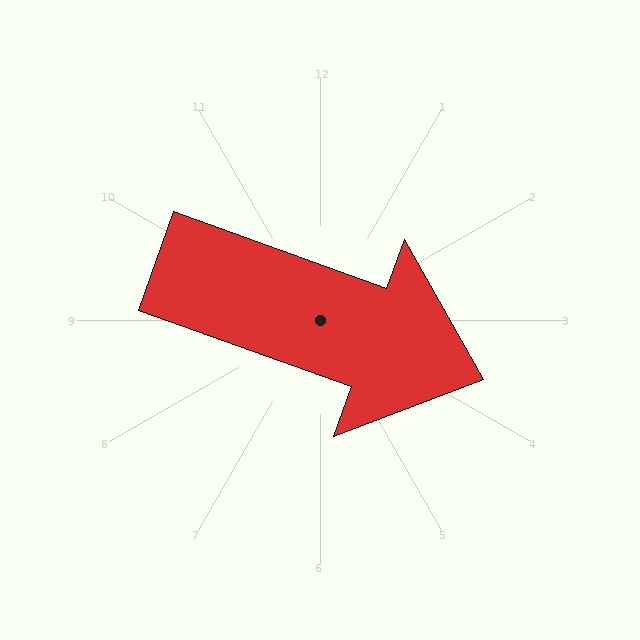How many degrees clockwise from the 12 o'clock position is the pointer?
Approximately 110 degrees.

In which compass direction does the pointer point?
East.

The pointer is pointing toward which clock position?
Roughly 4 o'clock.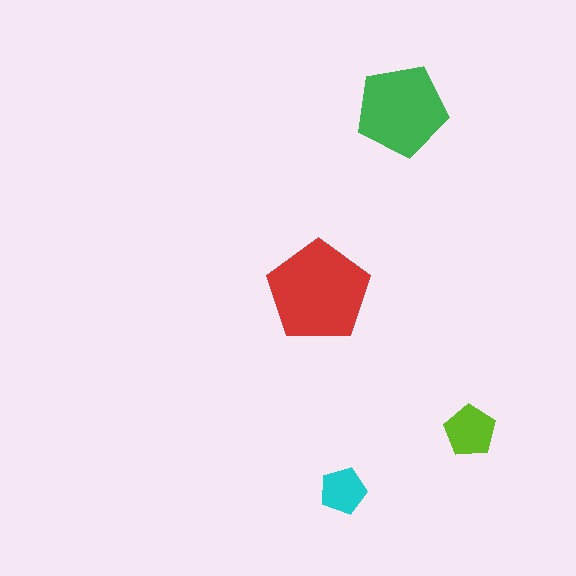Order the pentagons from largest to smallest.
the red one, the green one, the lime one, the cyan one.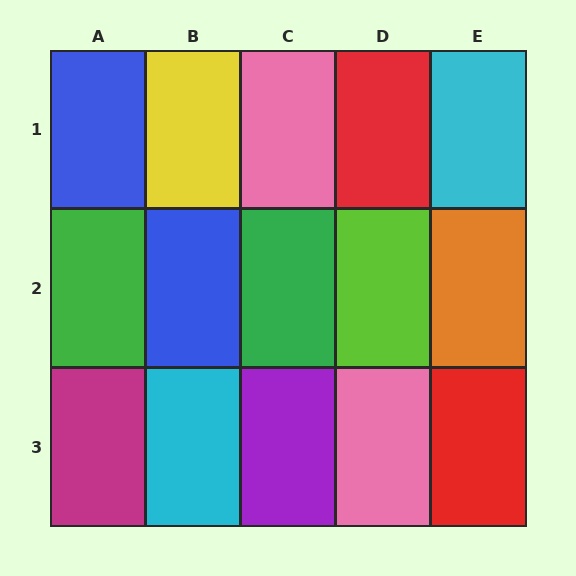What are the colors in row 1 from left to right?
Blue, yellow, pink, red, cyan.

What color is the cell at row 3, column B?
Cyan.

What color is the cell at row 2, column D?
Lime.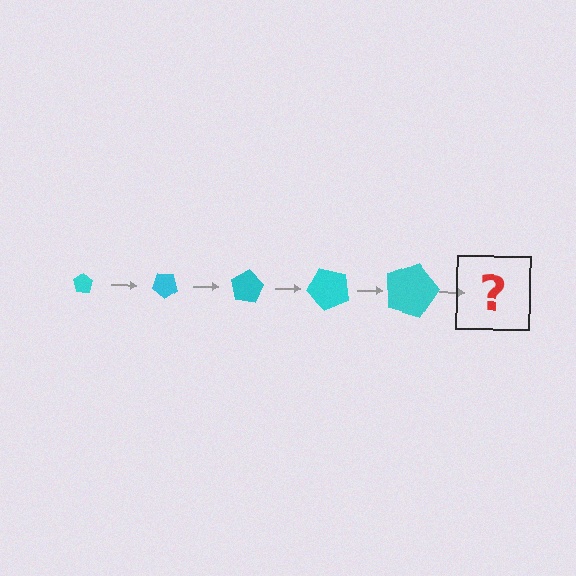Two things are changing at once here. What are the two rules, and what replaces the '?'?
The two rules are that the pentagon grows larger each step and it rotates 40 degrees each step. The '?' should be a pentagon, larger than the previous one and rotated 200 degrees from the start.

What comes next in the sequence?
The next element should be a pentagon, larger than the previous one and rotated 200 degrees from the start.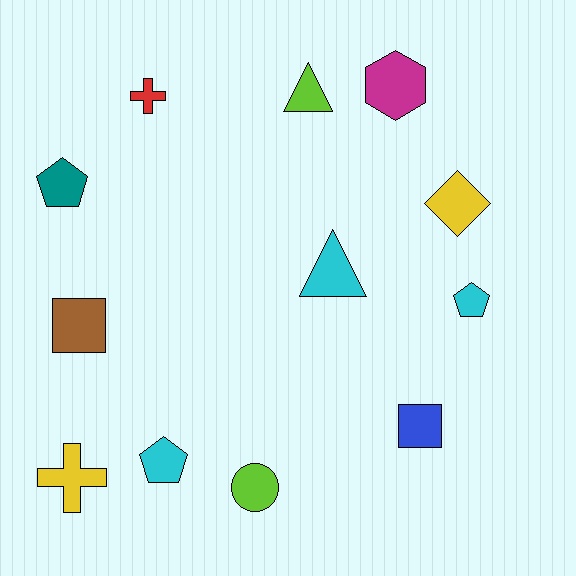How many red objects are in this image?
There is 1 red object.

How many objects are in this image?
There are 12 objects.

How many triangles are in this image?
There are 2 triangles.